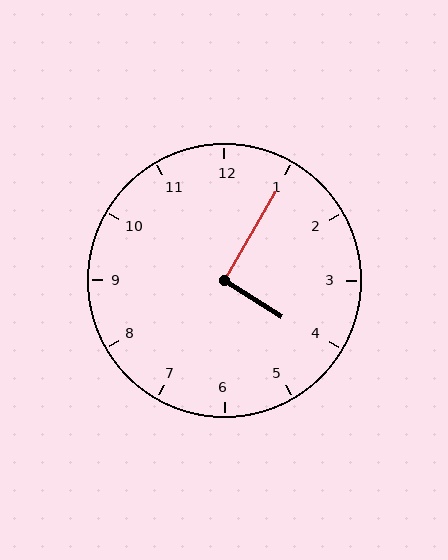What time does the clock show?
4:05.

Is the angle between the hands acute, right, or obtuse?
It is right.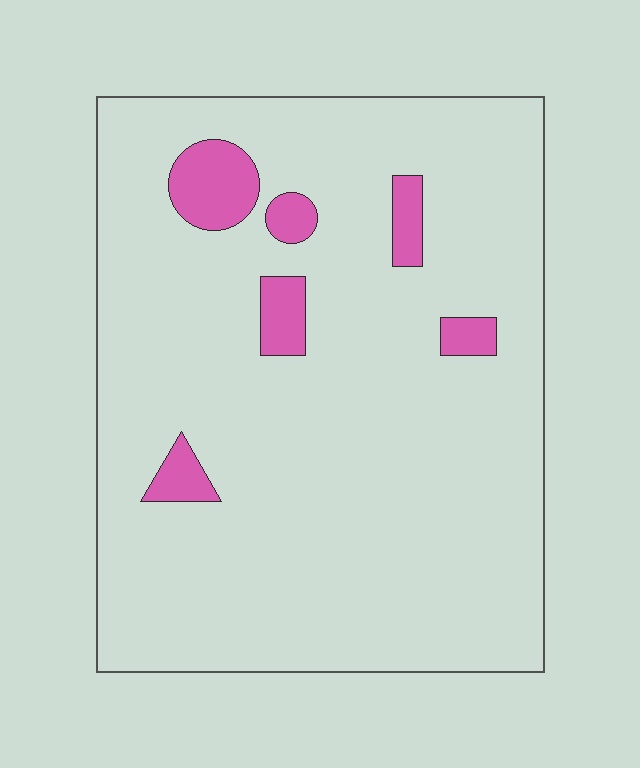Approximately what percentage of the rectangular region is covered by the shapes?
Approximately 10%.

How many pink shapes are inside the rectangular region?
6.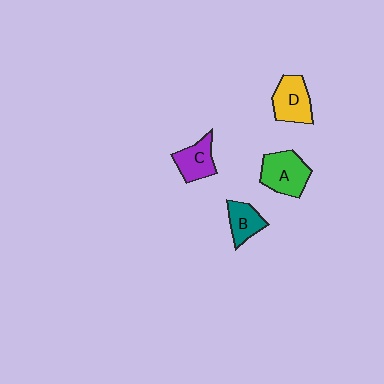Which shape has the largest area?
Shape A (green).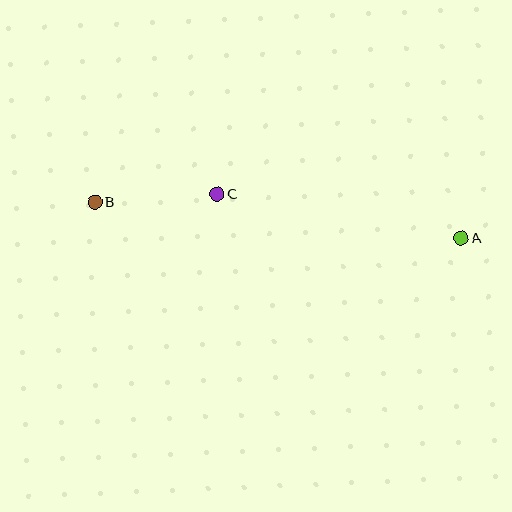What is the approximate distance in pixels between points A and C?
The distance between A and C is approximately 248 pixels.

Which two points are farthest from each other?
Points A and B are farthest from each other.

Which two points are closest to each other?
Points B and C are closest to each other.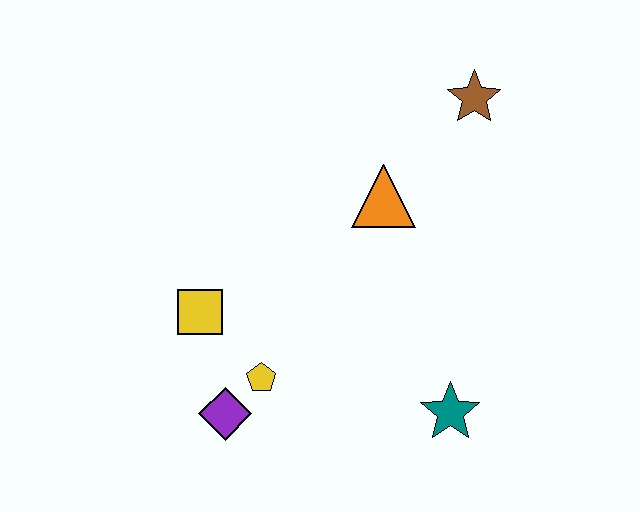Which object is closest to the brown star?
The orange triangle is closest to the brown star.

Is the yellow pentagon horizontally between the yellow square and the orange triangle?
Yes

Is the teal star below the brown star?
Yes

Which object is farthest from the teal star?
The brown star is farthest from the teal star.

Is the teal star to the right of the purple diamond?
Yes